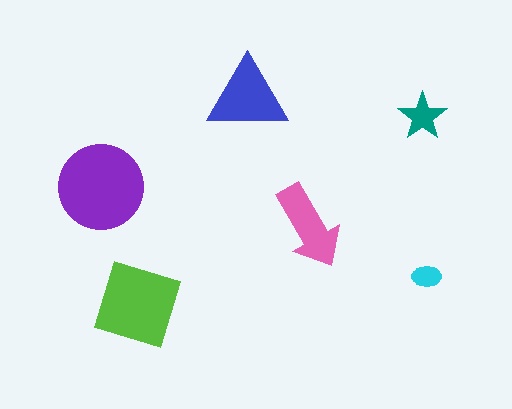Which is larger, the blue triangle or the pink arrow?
The blue triangle.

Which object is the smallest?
The cyan ellipse.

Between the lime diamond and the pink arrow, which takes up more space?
The lime diamond.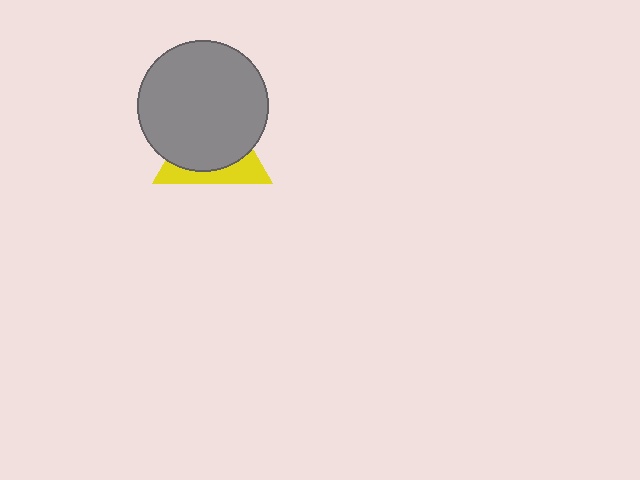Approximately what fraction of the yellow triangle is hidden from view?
Roughly 68% of the yellow triangle is hidden behind the gray circle.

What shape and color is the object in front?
The object in front is a gray circle.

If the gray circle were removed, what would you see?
You would see the complete yellow triangle.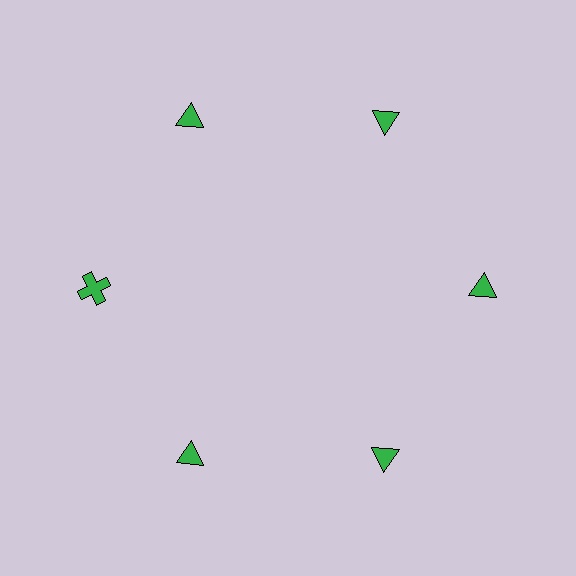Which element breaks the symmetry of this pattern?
The green cross at roughly the 9 o'clock position breaks the symmetry. All other shapes are green triangles.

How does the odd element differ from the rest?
It has a different shape: cross instead of triangle.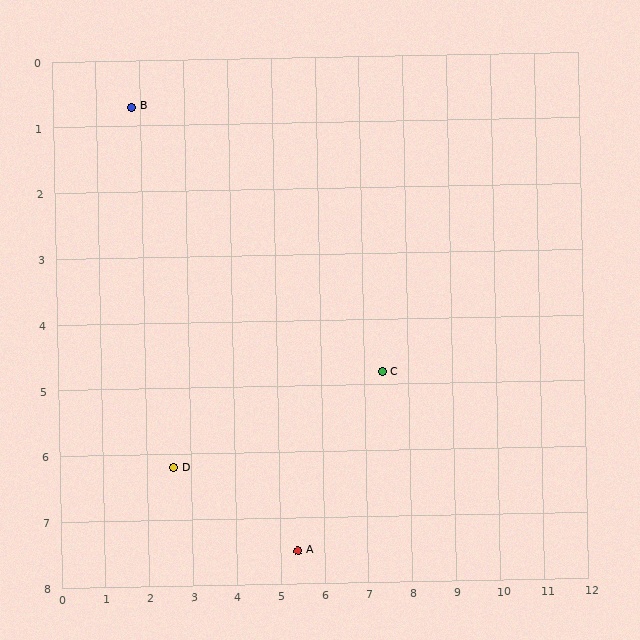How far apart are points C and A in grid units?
Points C and A are about 3.4 grid units apart.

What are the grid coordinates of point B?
Point B is at approximately (1.8, 0.7).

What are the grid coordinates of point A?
Point A is at approximately (5.4, 7.5).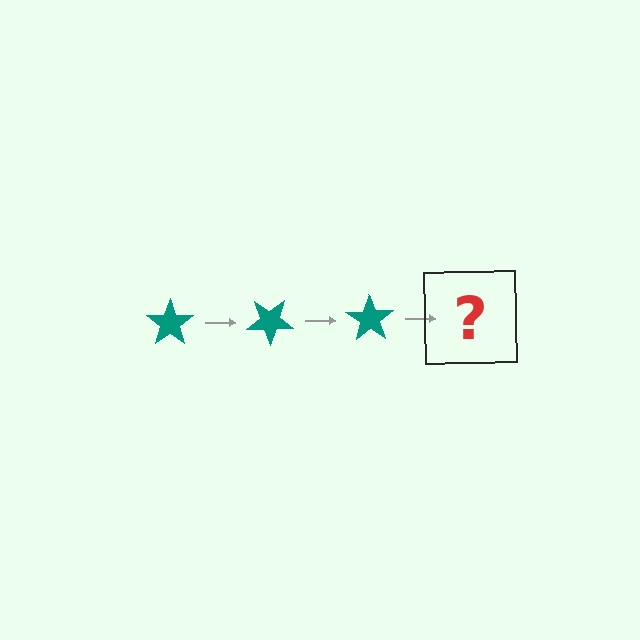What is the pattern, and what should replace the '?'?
The pattern is that the star rotates 35 degrees each step. The '?' should be a teal star rotated 105 degrees.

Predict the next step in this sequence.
The next step is a teal star rotated 105 degrees.